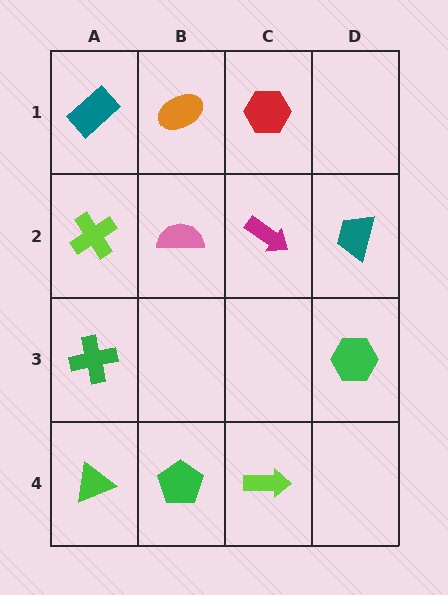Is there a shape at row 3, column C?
No, that cell is empty.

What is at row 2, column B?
A pink semicircle.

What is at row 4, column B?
A green pentagon.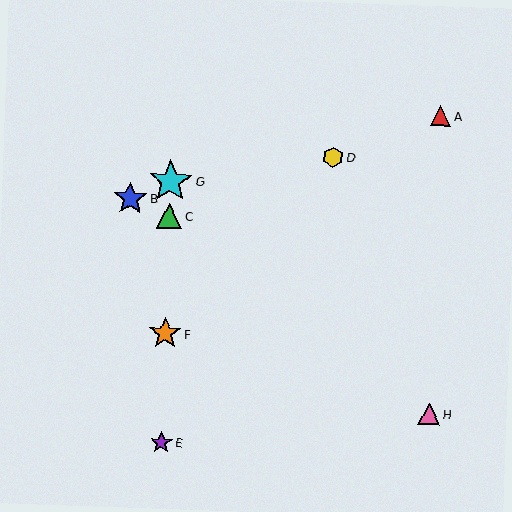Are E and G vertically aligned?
Yes, both are at x≈161.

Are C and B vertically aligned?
No, C is at x≈169 and B is at x≈130.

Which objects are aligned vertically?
Objects C, E, F, G are aligned vertically.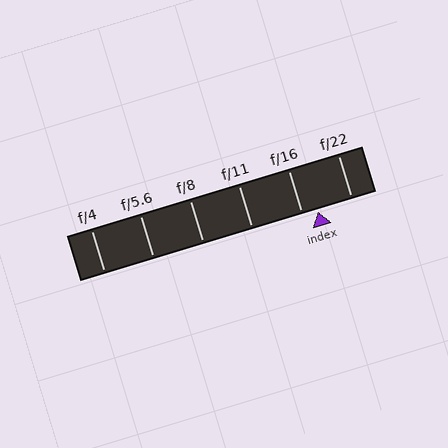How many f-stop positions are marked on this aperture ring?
There are 6 f-stop positions marked.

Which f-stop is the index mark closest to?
The index mark is closest to f/16.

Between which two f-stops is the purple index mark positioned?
The index mark is between f/16 and f/22.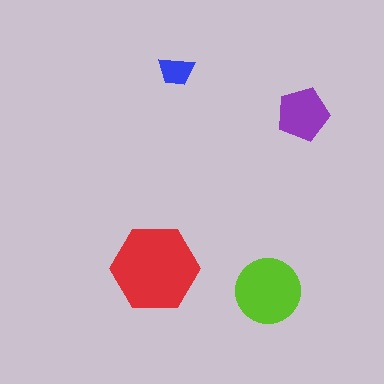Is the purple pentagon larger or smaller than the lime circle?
Smaller.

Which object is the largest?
The red hexagon.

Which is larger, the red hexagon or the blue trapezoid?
The red hexagon.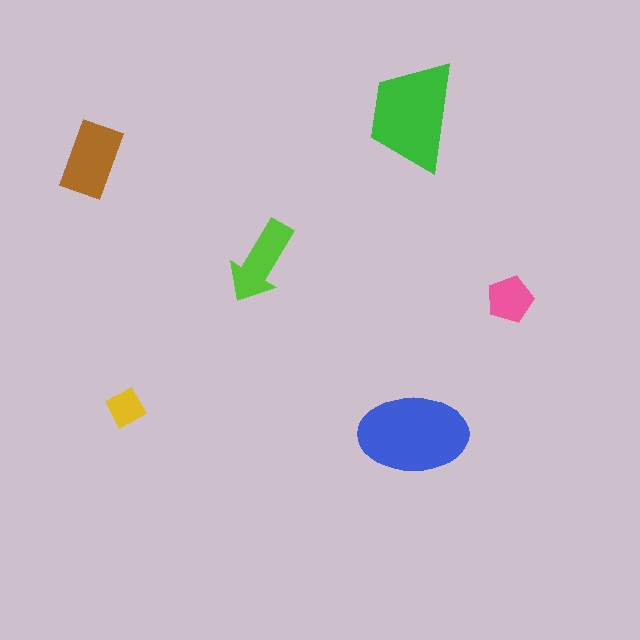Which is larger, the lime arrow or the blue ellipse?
The blue ellipse.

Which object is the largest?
The blue ellipse.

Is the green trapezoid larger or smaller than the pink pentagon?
Larger.